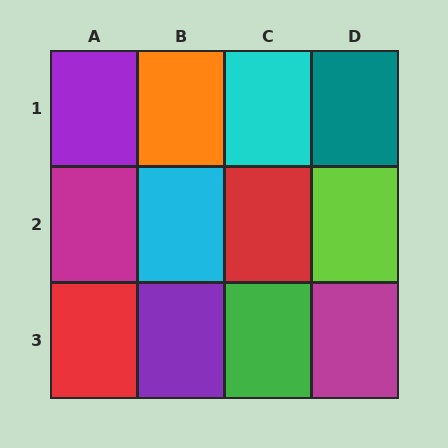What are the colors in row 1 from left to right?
Purple, orange, cyan, teal.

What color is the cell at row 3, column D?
Magenta.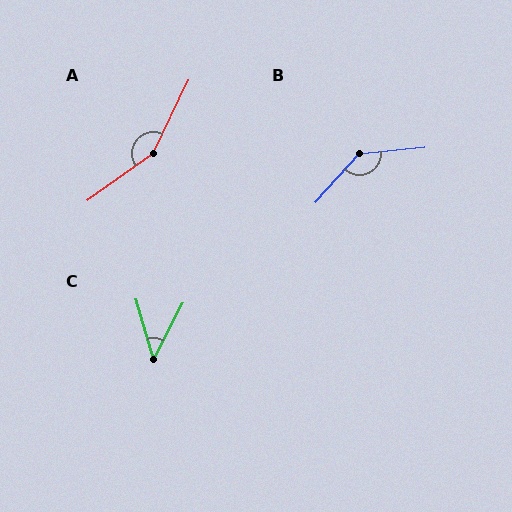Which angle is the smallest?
C, at approximately 44 degrees.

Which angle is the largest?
A, at approximately 151 degrees.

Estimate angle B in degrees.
Approximately 138 degrees.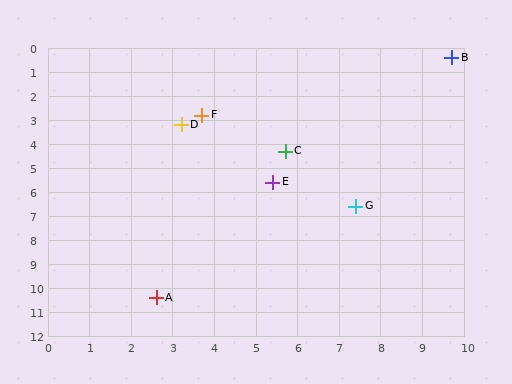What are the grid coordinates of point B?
Point B is at approximately (9.7, 0.4).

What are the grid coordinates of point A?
Point A is at approximately (2.6, 10.4).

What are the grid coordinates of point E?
Point E is at approximately (5.4, 5.6).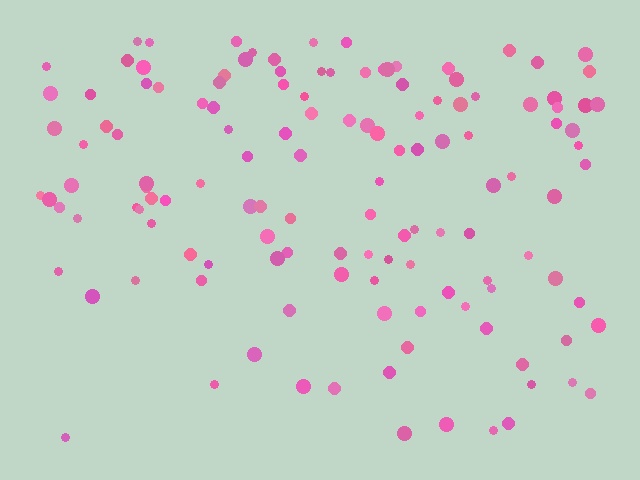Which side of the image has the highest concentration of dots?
The top.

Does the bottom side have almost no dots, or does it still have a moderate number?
Still a moderate number, just noticeably fewer than the top.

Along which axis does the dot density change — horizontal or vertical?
Vertical.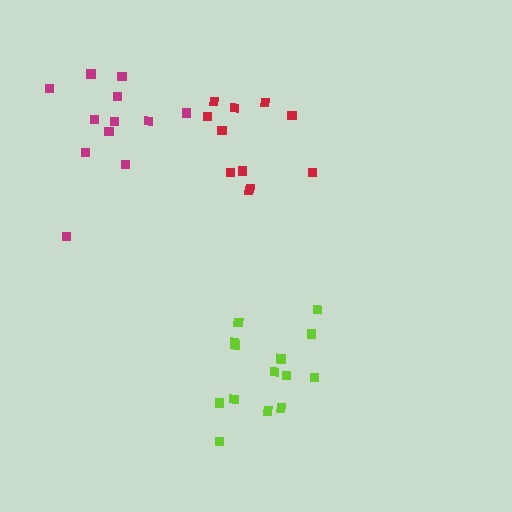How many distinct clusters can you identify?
There are 3 distinct clusters.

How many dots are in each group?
Group 1: 12 dots, Group 2: 11 dots, Group 3: 14 dots (37 total).